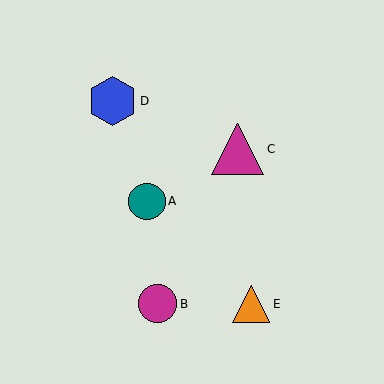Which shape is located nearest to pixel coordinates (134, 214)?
The teal circle (labeled A) at (147, 201) is nearest to that location.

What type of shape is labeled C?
Shape C is a magenta triangle.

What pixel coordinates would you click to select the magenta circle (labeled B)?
Click at (158, 304) to select the magenta circle B.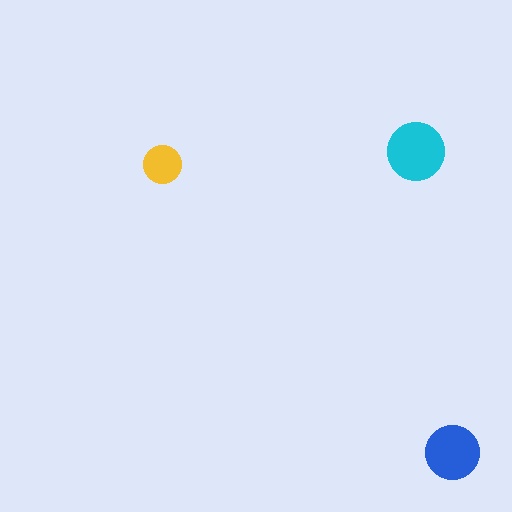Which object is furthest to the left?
The yellow circle is leftmost.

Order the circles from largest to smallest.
the cyan one, the blue one, the yellow one.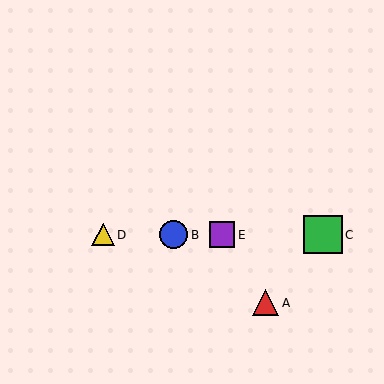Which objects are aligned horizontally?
Objects B, C, D, E are aligned horizontally.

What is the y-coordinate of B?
Object B is at y≈235.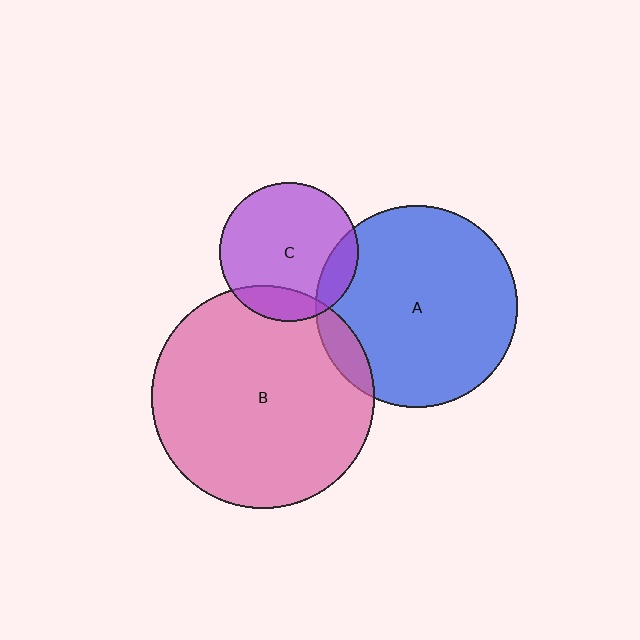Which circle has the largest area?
Circle B (pink).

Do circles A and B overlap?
Yes.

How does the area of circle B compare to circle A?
Approximately 1.2 times.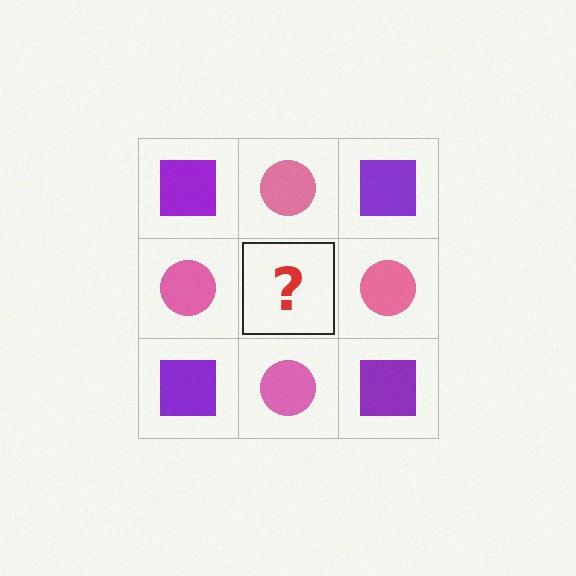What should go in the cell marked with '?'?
The missing cell should contain a purple square.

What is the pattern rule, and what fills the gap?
The rule is that it alternates purple square and pink circle in a checkerboard pattern. The gap should be filled with a purple square.